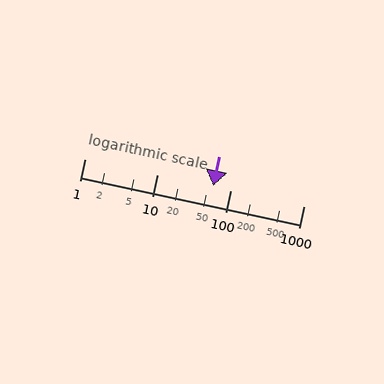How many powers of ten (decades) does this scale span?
The scale spans 3 decades, from 1 to 1000.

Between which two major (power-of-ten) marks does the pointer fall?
The pointer is between 10 and 100.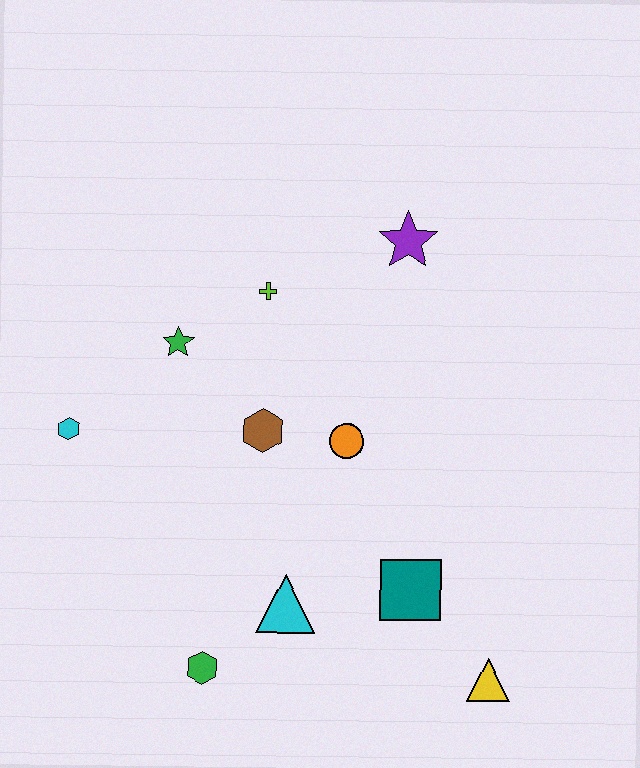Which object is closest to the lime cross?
The green star is closest to the lime cross.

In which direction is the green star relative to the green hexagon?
The green star is above the green hexagon.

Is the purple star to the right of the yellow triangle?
No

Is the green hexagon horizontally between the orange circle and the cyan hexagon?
Yes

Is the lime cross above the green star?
Yes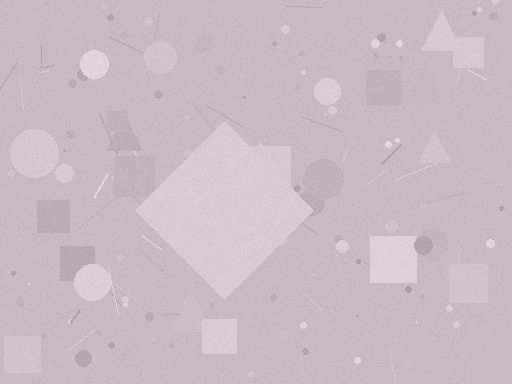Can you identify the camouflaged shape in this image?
The camouflaged shape is a diamond.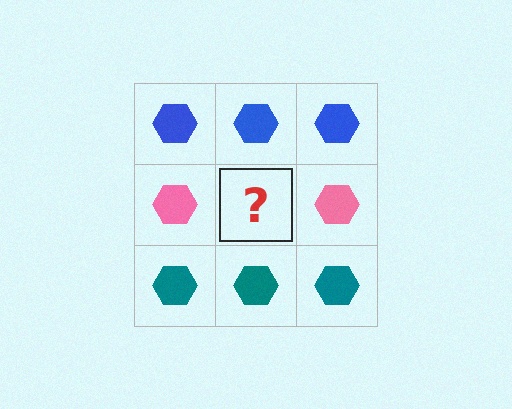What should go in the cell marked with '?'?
The missing cell should contain a pink hexagon.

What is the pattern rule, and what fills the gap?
The rule is that each row has a consistent color. The gap should be filled with a pink hexagon.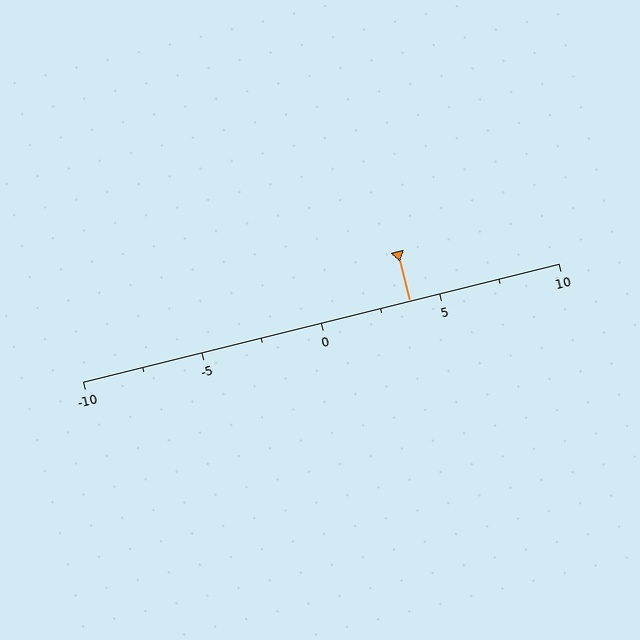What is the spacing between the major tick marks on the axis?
The major ticks are spaced 5 apart.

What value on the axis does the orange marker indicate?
The marker indicates approximately 3.8.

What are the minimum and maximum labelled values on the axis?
The axis runs from -10 to 10.